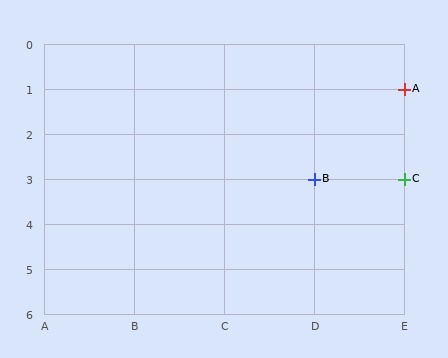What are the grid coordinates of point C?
Point C is at grid coordinates (E, 3).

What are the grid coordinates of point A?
Point A is at grid coordinates (E, 1).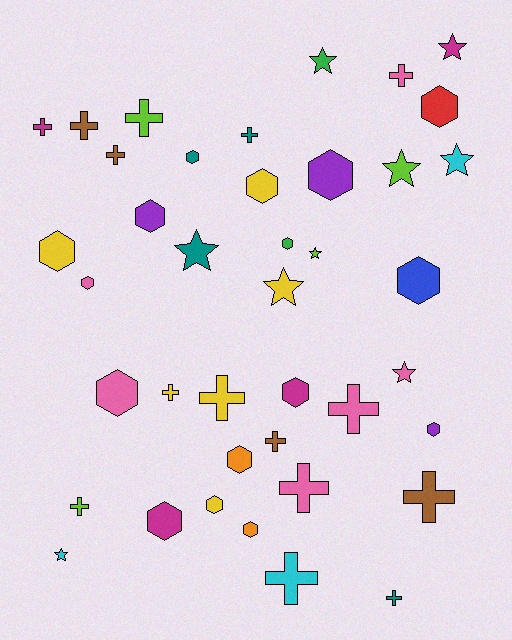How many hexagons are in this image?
There are 16 hexagons.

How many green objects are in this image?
There are 2 green objects.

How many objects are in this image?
There are 40 objects.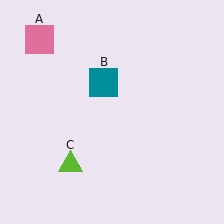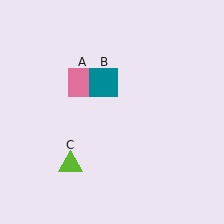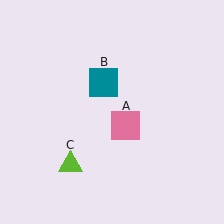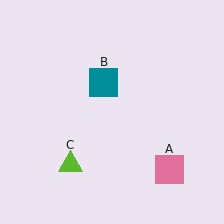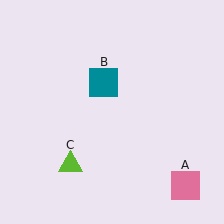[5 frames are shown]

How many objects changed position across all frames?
1 object changed position: pink square (object A).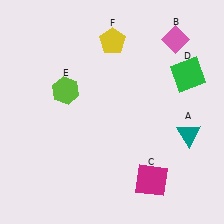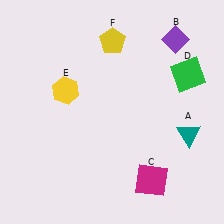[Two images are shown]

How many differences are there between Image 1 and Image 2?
There are 2 differences between the two images.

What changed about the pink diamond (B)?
In Image 1, B is pink. In Image 2, it changed to purple.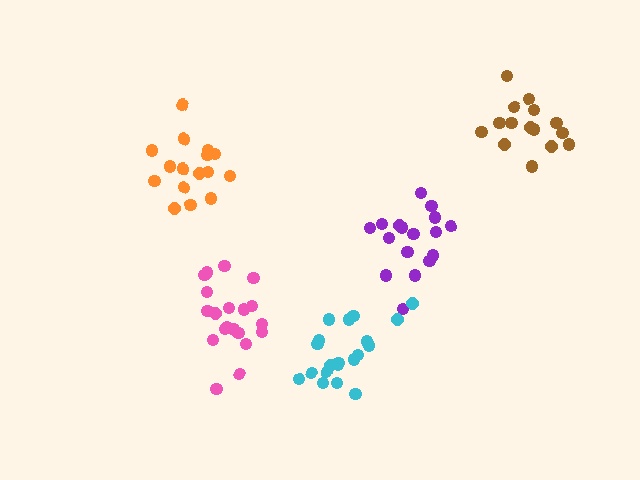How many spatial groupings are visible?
There are 5 spatial groupings.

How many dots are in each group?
Group 1: 17 dots, Group 2: 20 dots, Group 3: 16 dots, Group 4: 21 dots, Group 5: 15 dots (89 total).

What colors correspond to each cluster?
The clusters are colored: purple, cyan, orange, pink, brown.